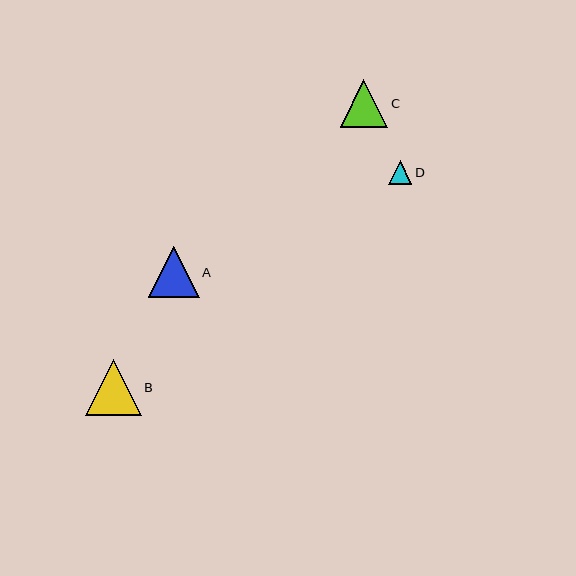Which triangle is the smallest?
Triangle D is the smallest with a size of approximately 23 pixels.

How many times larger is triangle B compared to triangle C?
Triangle B is approximately 1.2 times the size of triangle C.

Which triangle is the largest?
Triangle B is the largest with a size of approximately 56 pixels.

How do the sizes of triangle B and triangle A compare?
Triangle B and triangle A are approximately the same size.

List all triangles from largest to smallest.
From largest to smallest: B, A, C, D.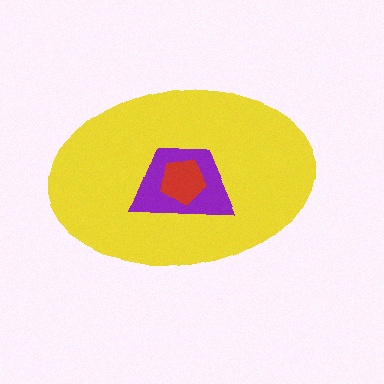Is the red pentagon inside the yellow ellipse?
Yes.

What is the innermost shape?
The red pentagon.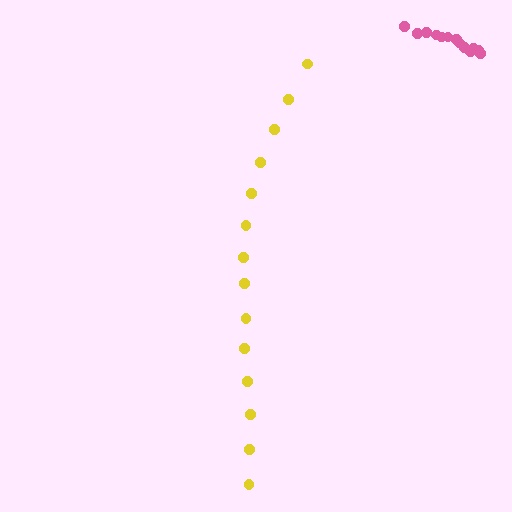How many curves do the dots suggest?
There are 2 distinct paths.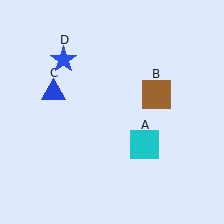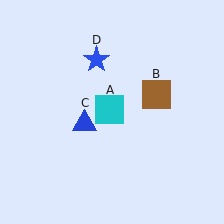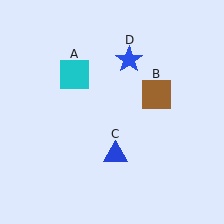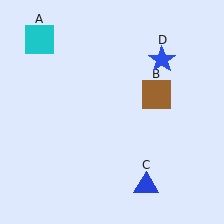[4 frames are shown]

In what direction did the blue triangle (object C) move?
The blue triangle (object C) moved down and to the right.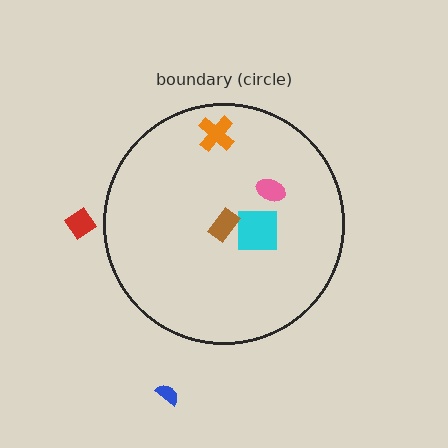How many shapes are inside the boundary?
4 inside, 2 outside.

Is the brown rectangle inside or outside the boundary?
Inside.